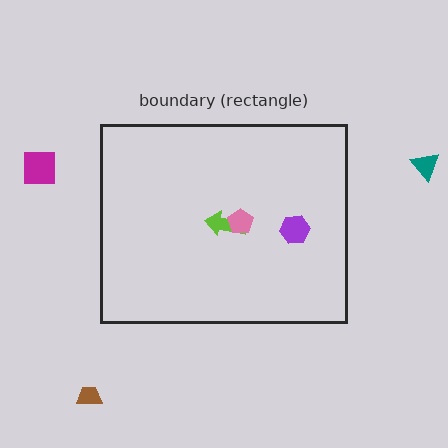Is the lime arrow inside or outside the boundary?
Inside.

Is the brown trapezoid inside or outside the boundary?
Outside.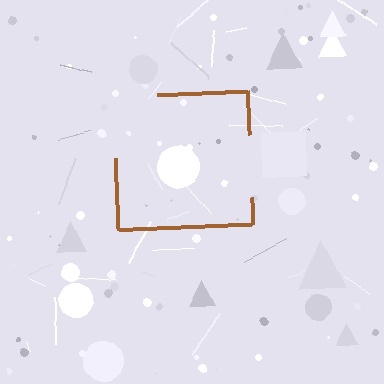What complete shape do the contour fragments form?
The contour fragments form a square.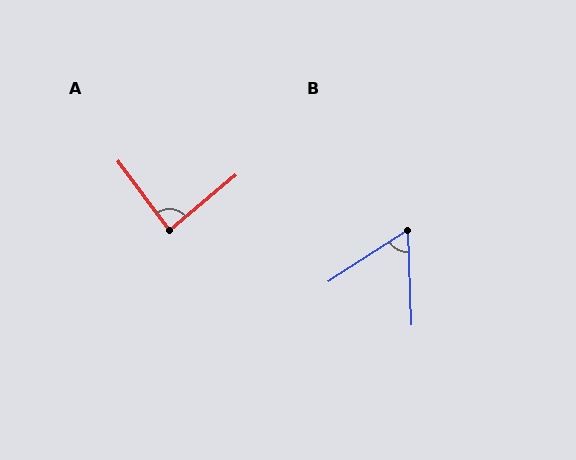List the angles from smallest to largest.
B (59°), A (87°).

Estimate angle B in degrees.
Approximately 59 degrees.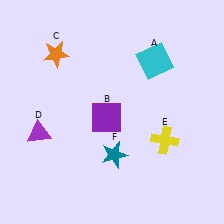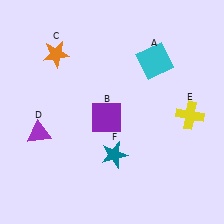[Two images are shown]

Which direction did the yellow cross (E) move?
The yellow cross (E) moved right.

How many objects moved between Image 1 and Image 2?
1 object moved between the two images.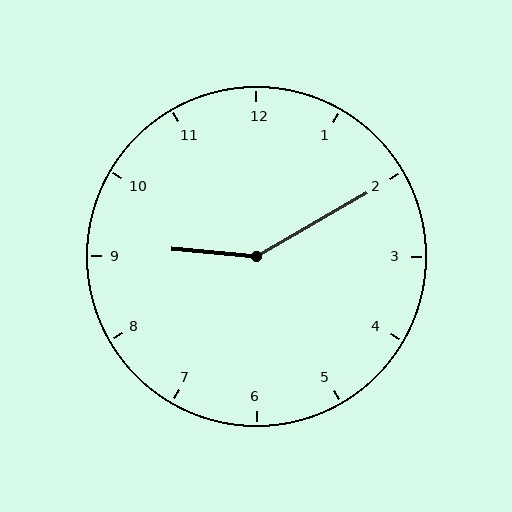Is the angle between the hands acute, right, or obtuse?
It is obtuse.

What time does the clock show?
9:10.